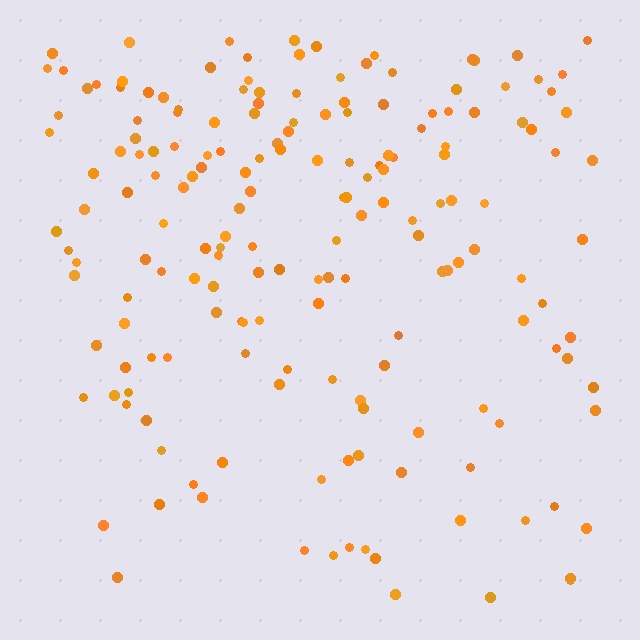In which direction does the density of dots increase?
From bottom to top, with the top side densest.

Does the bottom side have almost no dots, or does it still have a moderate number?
Still a moderate number, just noticeably fewer than the top.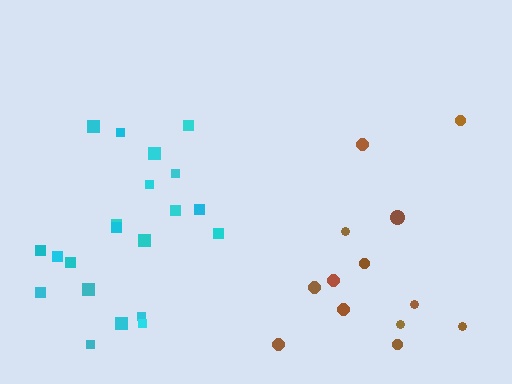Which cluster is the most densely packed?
Cyan.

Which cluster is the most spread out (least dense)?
Brown.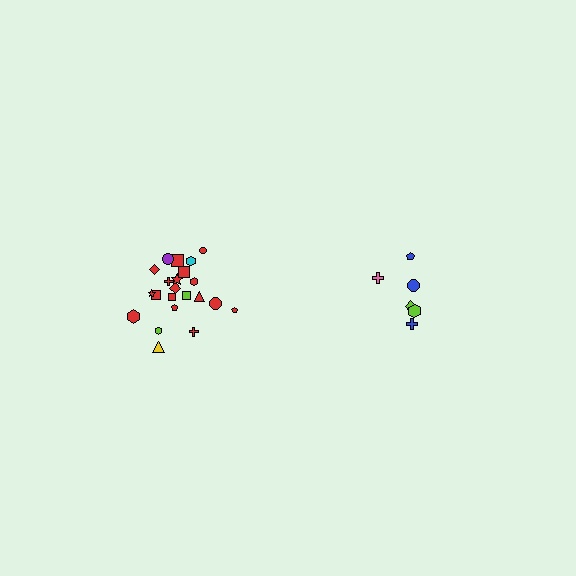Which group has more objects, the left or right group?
The left group.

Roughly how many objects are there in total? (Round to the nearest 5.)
Roughly 30 objects in total.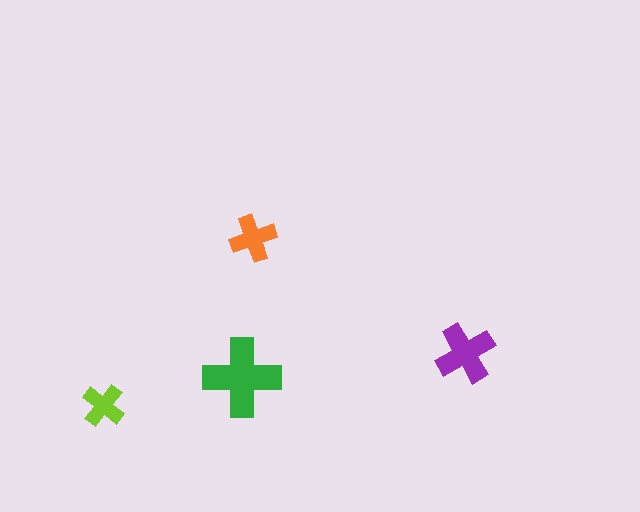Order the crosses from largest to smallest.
the green one, the purple one, the orange one, the lime one.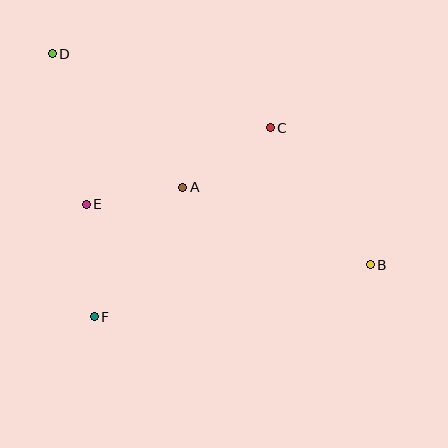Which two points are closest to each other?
Points A and E are closest to each other.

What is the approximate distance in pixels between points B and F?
The distance between B and F is approximately 281 pixels.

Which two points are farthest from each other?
Points B and D are farthest from each other.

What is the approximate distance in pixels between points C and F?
The distance between C and F is approximately 258 pixels.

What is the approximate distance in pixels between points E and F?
The distance between E and F is approximately 113 pixels.